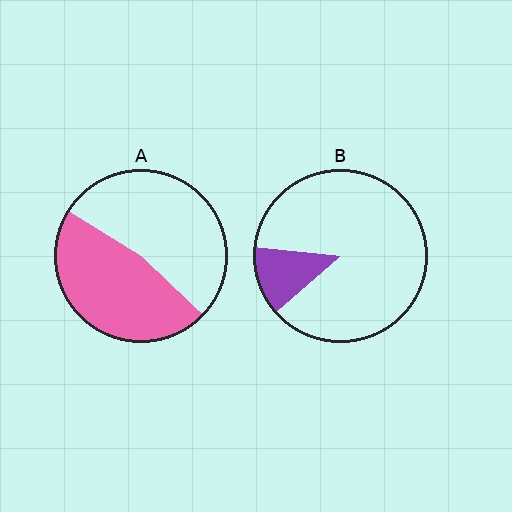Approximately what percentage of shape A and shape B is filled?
A is approximately 45% and B is approximately 15%.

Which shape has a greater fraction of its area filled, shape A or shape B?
Shape A.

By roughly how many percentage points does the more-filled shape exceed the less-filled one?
By roughly 35 percentage points (A over B).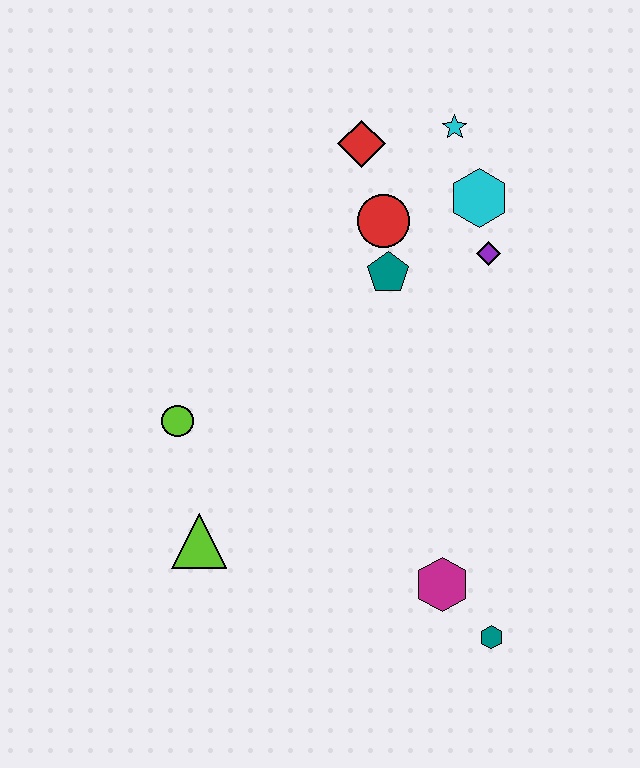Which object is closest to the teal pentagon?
The red circle is closest to the teal pentagon.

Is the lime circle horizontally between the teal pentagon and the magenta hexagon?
No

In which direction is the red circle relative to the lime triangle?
The red circle is above the lime triangle.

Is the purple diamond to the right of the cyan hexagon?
Yes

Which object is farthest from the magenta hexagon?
The cyan star is farthest from the magenta hexagon.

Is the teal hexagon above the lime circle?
No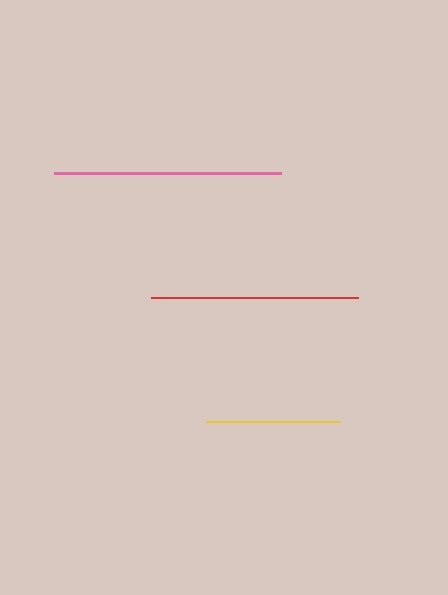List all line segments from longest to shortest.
From longest to shortest: pink, red, yellow.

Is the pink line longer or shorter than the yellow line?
The pink line is longer than the yellow line.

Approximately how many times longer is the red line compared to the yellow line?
The red line is approximately 1.6 times the length of the yellow line.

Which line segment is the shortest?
The yellow line is the shortest at approximately 133 pixels.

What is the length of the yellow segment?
The yellow segment is approximately 133 pixels long.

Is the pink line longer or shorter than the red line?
The pink line is longer than the red line.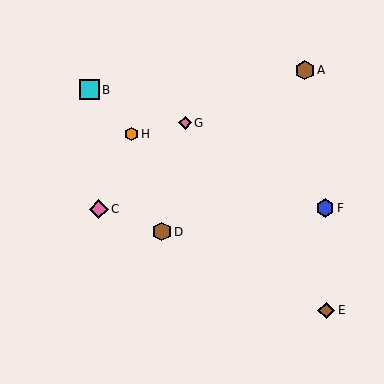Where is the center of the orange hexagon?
The center of the orange hexagon is at (131, 134).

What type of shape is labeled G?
Shape G is a pink diamond.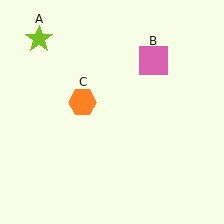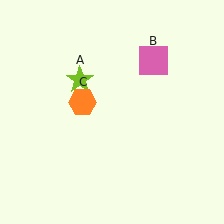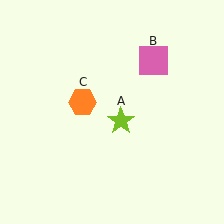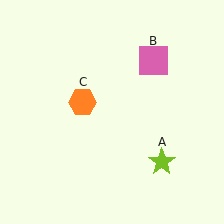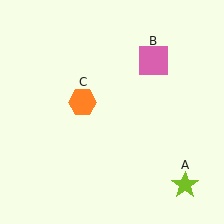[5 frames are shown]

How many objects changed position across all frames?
1 object changed position: lime star (object A).